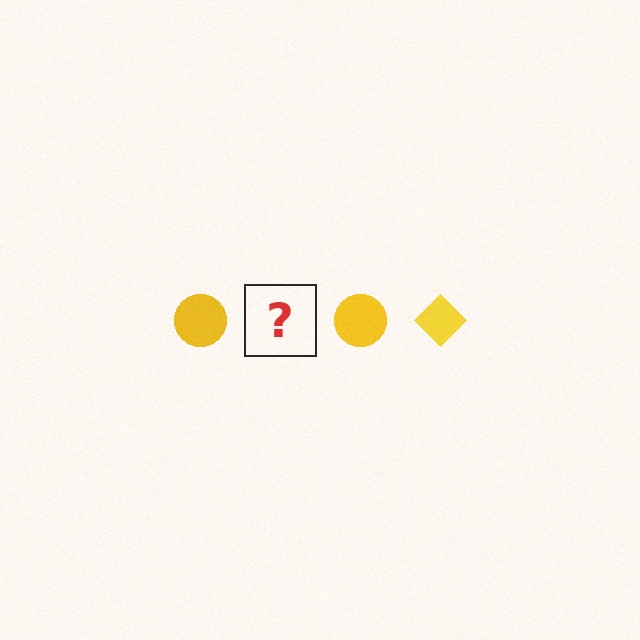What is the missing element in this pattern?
The missing element is a yellow diamond.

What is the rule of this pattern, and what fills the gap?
The rule is that the pattern cycles through circle, diamond shapes in yellow. The gap should be filled with a yellow diamond.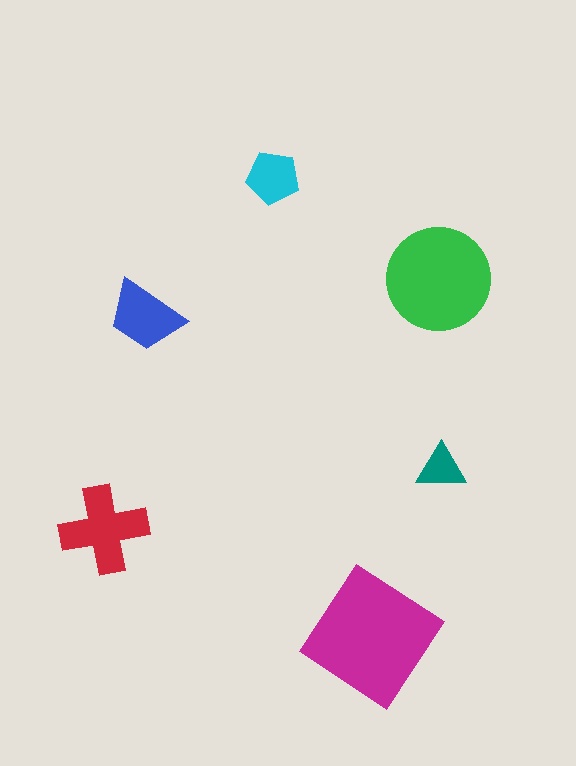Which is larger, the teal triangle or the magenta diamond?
The magenta diamond.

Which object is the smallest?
The teal triangle.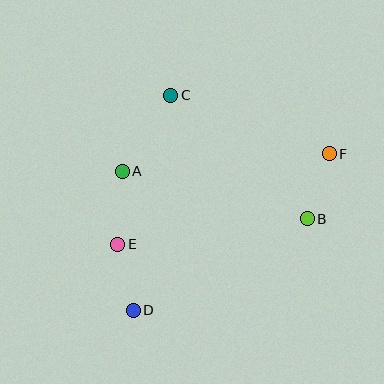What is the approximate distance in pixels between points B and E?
The distance between B and E is approximately 191 pixels.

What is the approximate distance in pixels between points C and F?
The distance between C and F is approximately 169 pixels.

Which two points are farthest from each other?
Points D and F are farthest from each other.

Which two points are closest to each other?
Points D and E are closest to each other.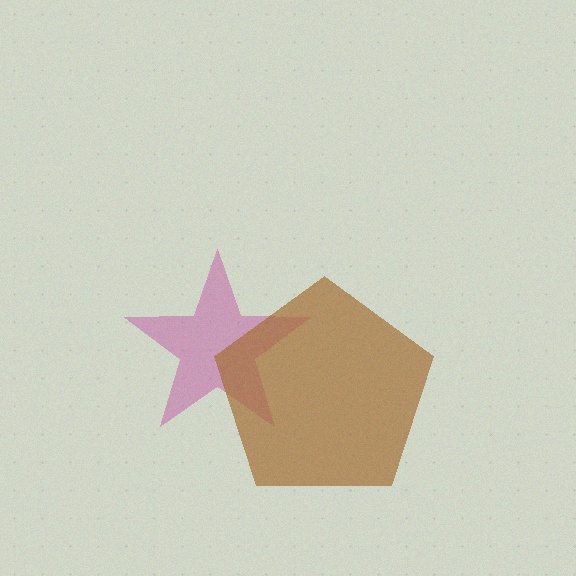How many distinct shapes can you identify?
There are 2 distinct shapes: a magenta star, a brown pentagon.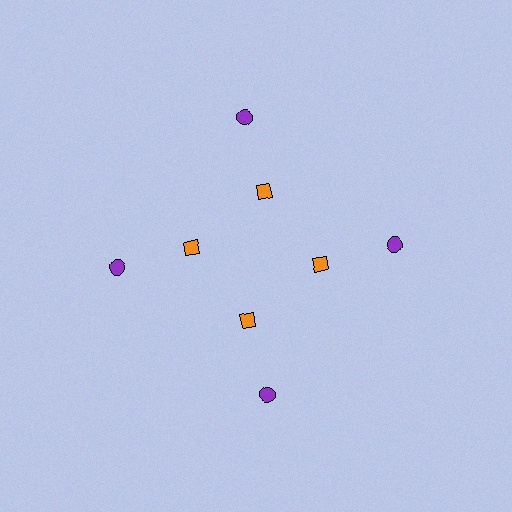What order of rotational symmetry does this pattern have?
This pattern has 4-fold rotational symmetry.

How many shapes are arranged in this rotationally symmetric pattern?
There are 8 shapes, arranged in 4 groups of 2.